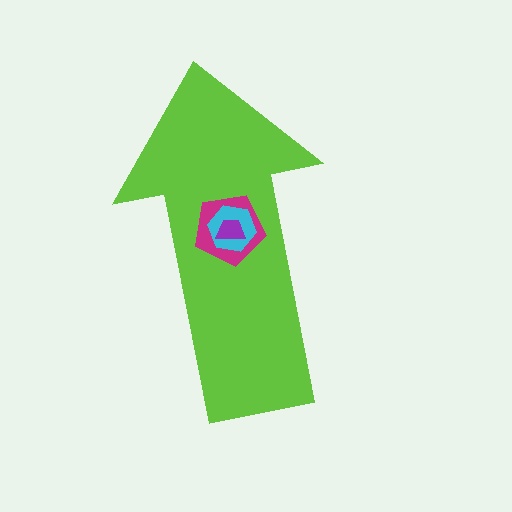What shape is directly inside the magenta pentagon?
The cyan hexagon.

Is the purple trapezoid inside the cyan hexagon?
Yes.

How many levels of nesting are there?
4.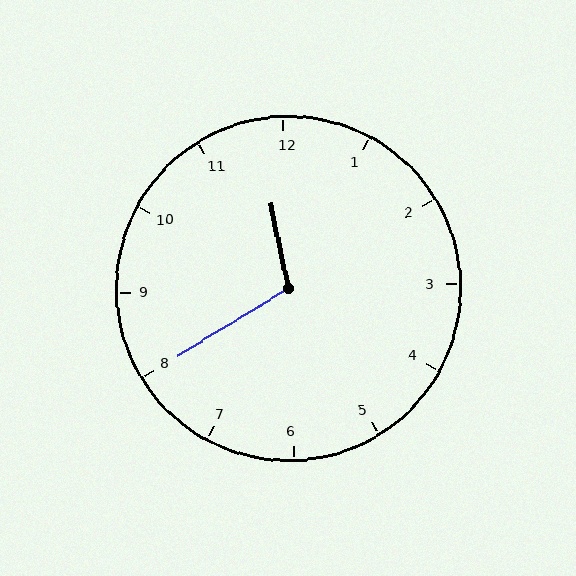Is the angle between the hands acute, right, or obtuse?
It is obtuse.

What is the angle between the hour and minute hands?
Approximately 110 degrees.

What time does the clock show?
11:40.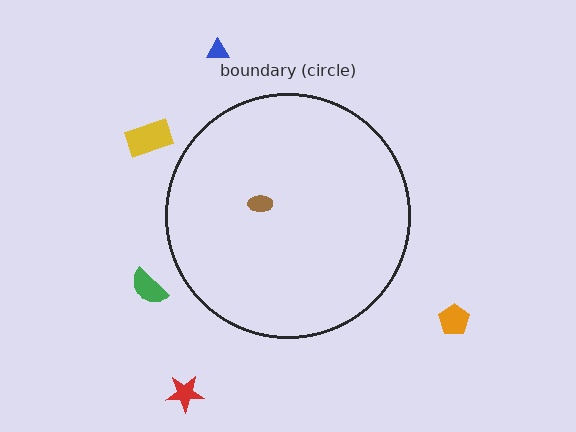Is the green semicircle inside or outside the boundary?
Outside.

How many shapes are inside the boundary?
1 inside, 5 outside.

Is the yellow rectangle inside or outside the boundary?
Outside.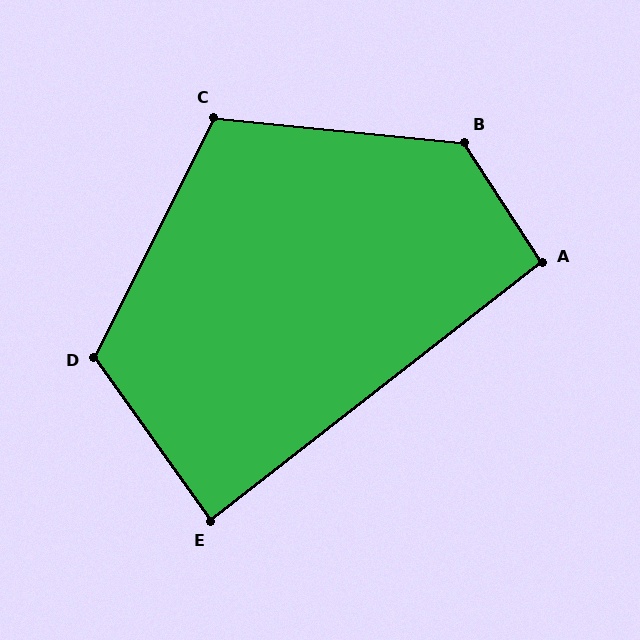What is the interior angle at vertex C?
Approximately 111 degrees (obtuse).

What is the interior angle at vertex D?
Approximately 118 degrees (obtuse).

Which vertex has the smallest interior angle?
E, at approximately 87 degrees.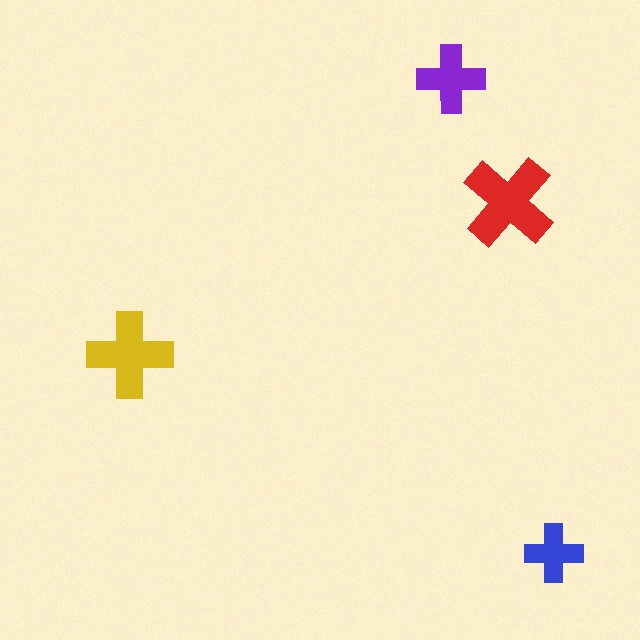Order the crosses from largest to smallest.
the red one, the yellow one, the purple one, the blue one.